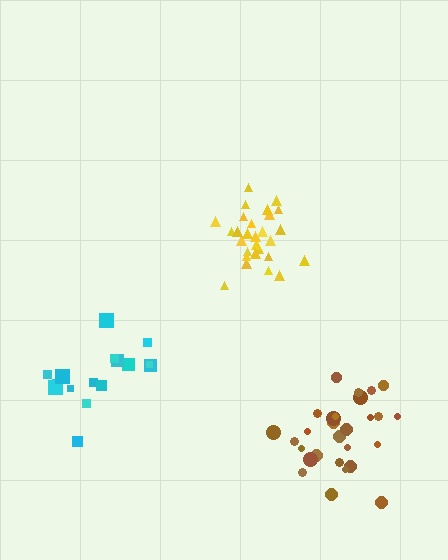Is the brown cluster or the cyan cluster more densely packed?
Brown.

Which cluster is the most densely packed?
Yellow.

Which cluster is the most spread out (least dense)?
Cyan.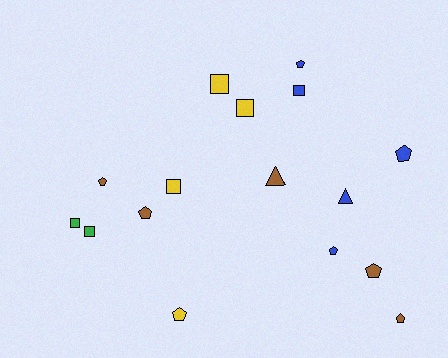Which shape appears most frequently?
Pentagon, with 8 objects.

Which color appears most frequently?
Blue, with 5 objects.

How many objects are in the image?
There are 16 objects.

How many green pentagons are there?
There are no green pentagons.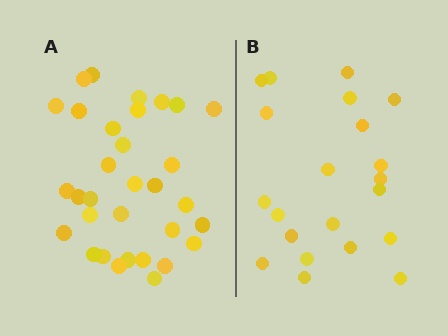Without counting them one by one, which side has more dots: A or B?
Region A (the left region) has more dots.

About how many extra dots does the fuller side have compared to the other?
Region A has roughly 12 or so more dots than region B.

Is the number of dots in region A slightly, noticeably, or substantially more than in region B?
Region A has substantially more. The ratio is roughly 1.5 to 1.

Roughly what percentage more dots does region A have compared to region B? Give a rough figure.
About 50% more.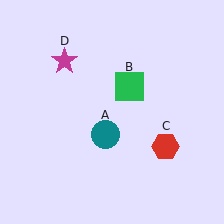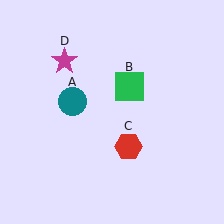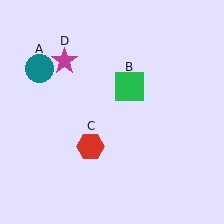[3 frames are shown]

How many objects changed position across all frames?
2 objects changed position: teal circle (object A), red hexagon (object C).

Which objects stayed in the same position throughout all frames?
Green square (object B) and magenta star (object D) remained stationary.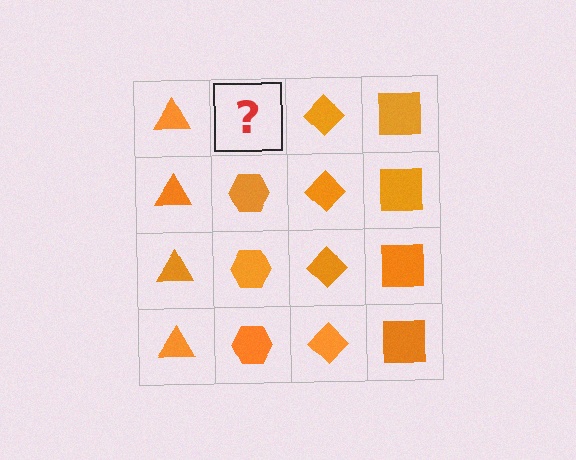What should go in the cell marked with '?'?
The missing cell should contain an orange hexagon.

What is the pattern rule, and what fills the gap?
The rule is that each column has a consistent shape. The gap should be filled with an orange hexagon.